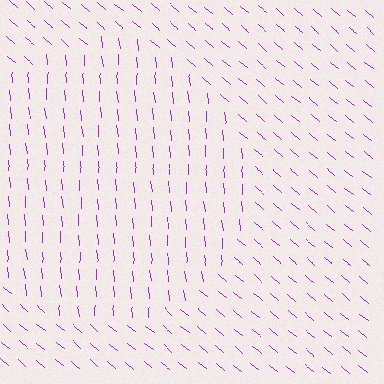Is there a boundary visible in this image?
Yes, there is a texture boundary formed by a change in line orientation.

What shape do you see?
I see a circle.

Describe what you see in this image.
The image is filled with small purple line segments. A circle region in the image has lines oriented differently from the surrounding lines, creating a visible texture boundary.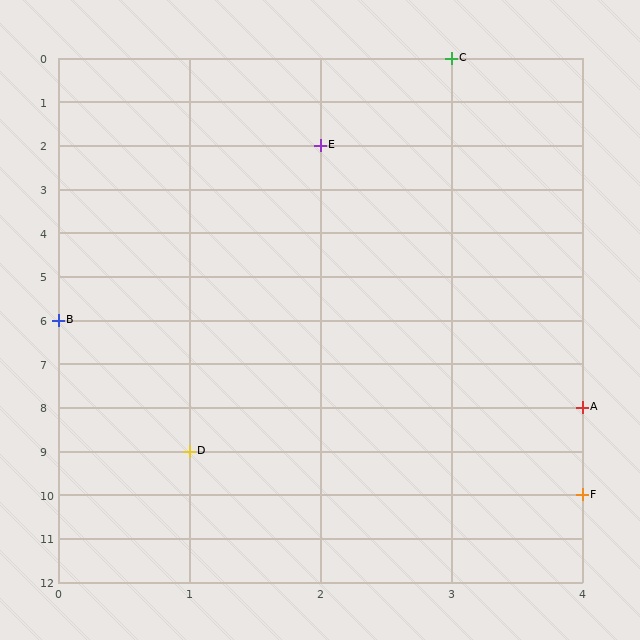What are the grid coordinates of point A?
Point A is at grid coordinates (4, 8).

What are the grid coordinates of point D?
Point D is at grid coordinates (1, 9).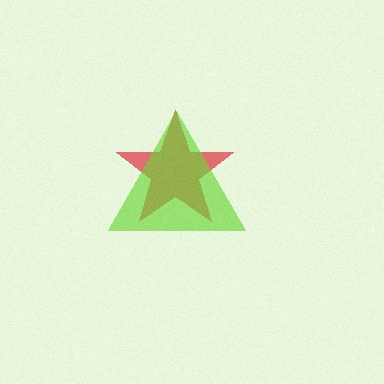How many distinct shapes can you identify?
There are 2 distinct shapes: a red star, a lime triangle.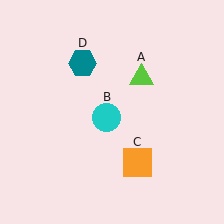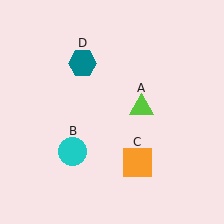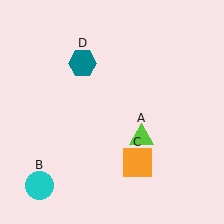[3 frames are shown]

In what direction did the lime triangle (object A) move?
The lime triangle (object A) moved down.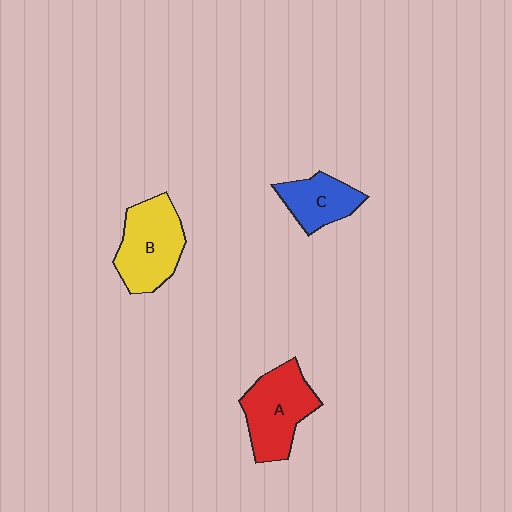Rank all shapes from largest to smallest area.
From largest to smallest: B (yellow), A (red), C (blue).